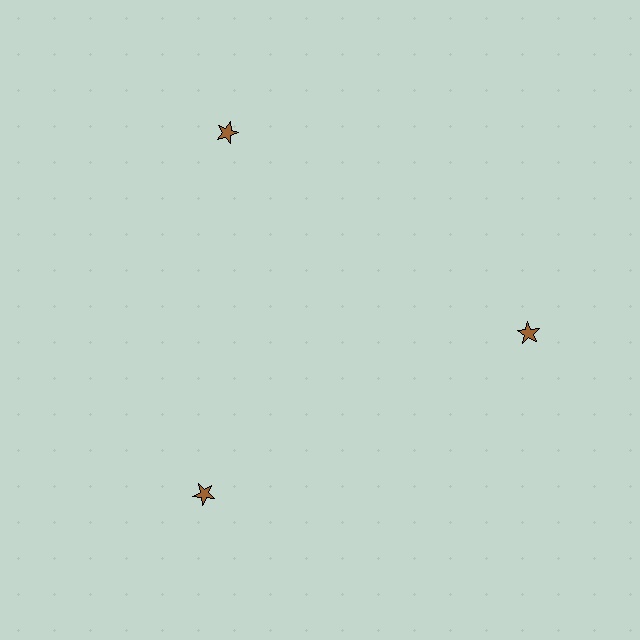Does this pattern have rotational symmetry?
Yes, this pattern has 3-fold rotational symmetry. It looks the same after rotating 120 degrees around the center.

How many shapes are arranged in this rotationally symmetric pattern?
There are 3 shapes, arranged in 3 groups of 1.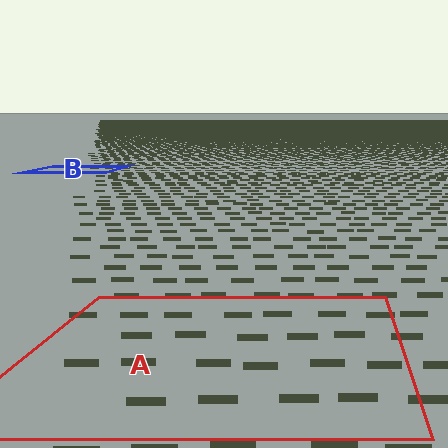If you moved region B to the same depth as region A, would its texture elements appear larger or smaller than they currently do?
They would appear larger. At a closer depth, the same texture elements are projected at a bigger on-screen size.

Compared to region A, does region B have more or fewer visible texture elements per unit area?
Region B has more texture elements per unit area — they are packed more densely because it is farther away.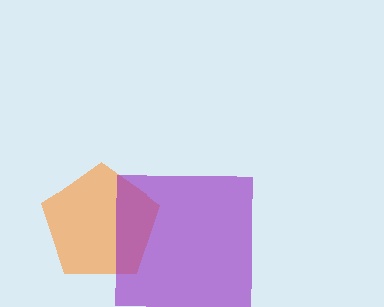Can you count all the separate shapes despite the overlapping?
Yes, there are 2 separate shapes.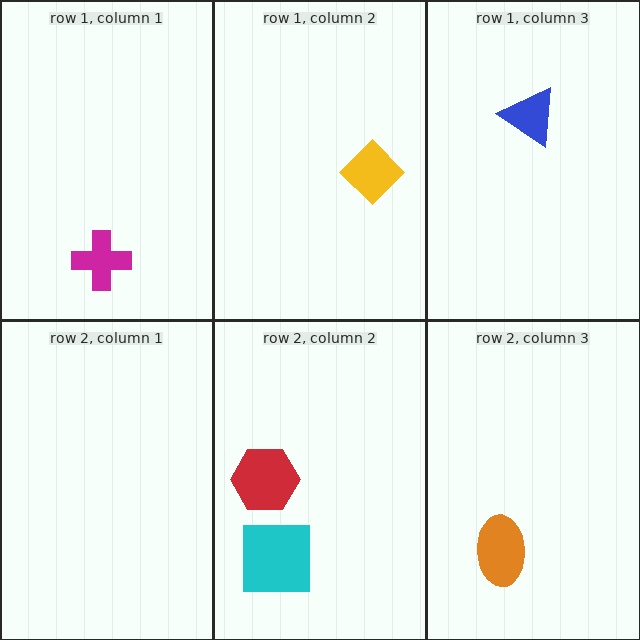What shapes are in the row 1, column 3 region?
The blue triangle.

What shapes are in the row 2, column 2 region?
The red hexagon, the cyan square.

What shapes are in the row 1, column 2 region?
The yellow diamond.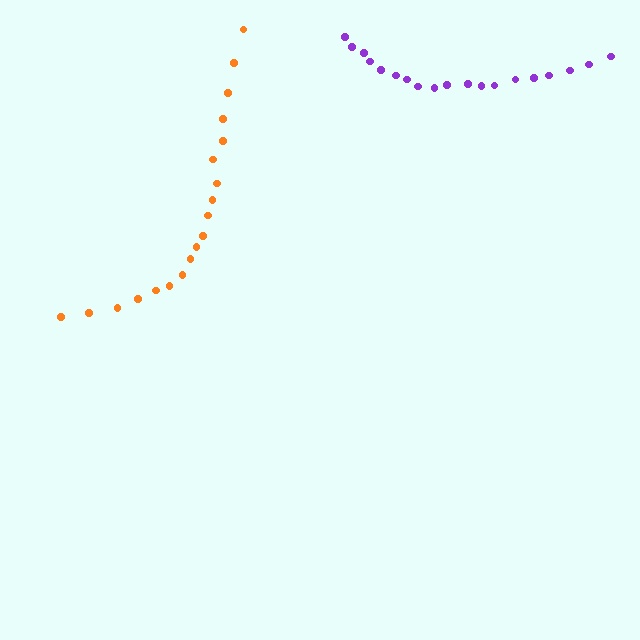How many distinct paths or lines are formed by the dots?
There are 2 distinct paths.